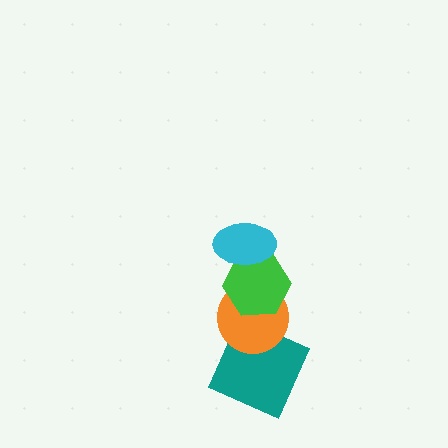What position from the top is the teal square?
The teal square is 4th from the top.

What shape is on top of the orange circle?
The green hexagon is on top of the orange circle.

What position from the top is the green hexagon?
The green hexagon is 2nd from the top.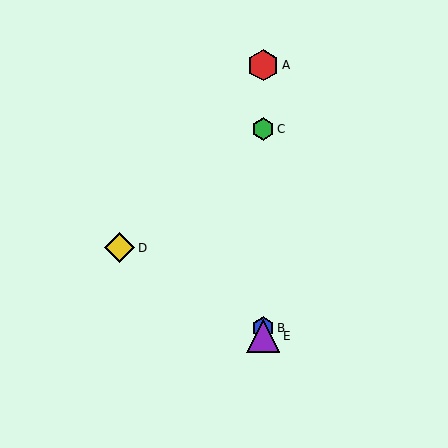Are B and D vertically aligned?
No, B is at x≈263 and D is at x≈120.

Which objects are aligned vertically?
Objects A, B, C, E are aligned vertically.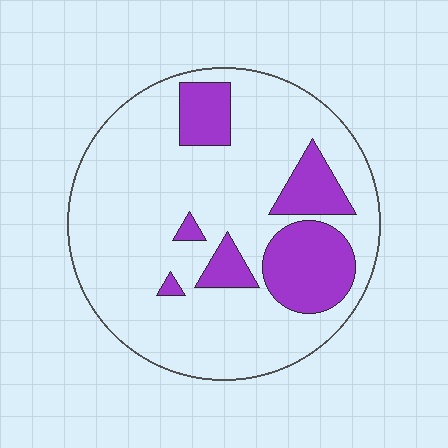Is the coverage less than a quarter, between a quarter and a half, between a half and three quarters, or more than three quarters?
Less than a quarter.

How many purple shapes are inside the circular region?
6.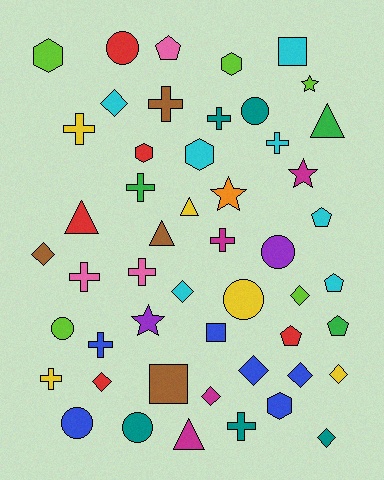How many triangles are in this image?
There are 5 triangles.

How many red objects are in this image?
There are 5 red objects.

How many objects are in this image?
There are 50 objects.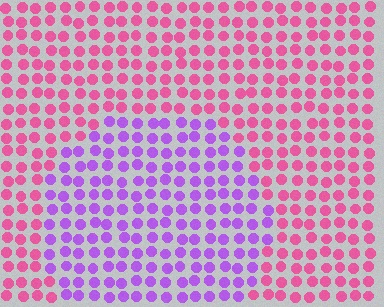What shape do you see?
I see a circle.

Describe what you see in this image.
The image is filled with small pink elements in a uniform arrangement. A circle-shaped region is visible where the elements are tinted to a slightly different hue, forming a subtle color boundary.